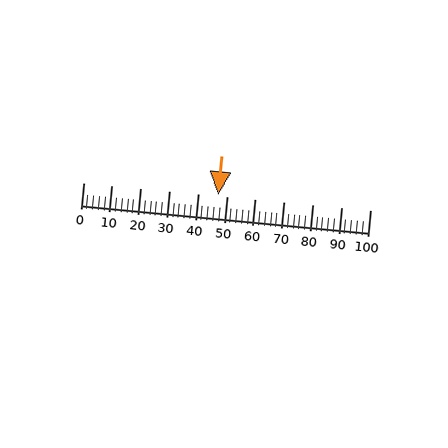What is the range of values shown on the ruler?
The ruler shows values from 0 to 100.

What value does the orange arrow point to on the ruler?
The orange arrow points to approximately 47.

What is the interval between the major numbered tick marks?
The major tick marks are spaced 10 units apart.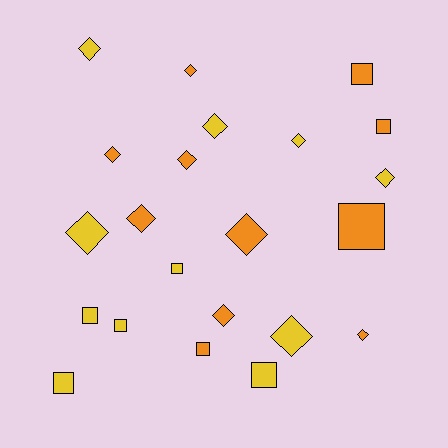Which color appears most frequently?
Orange, with 11 objects.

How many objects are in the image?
There are 22 objects.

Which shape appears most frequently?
Diamond, with 13 objects.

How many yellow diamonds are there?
There are 6 yellow diamonds.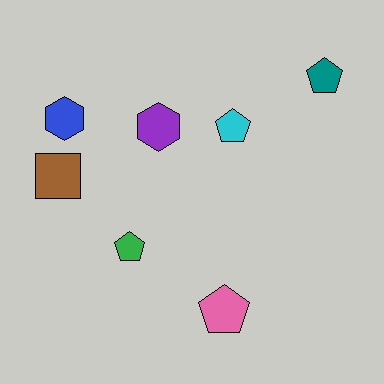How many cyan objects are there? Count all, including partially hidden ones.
There is 1 cyan object.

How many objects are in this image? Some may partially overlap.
There are 7 objects.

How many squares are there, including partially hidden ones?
There is 1 square.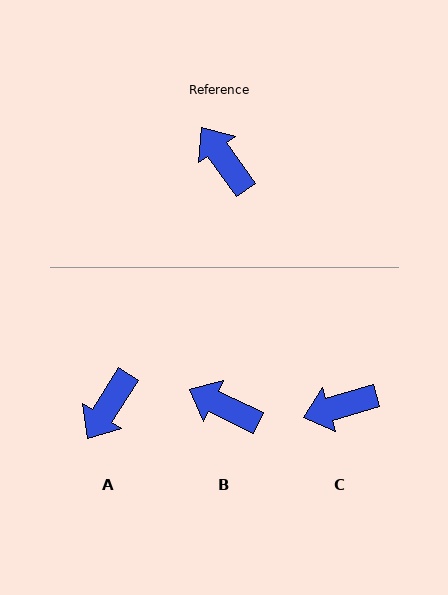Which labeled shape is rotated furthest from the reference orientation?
A, about 112 degrees away.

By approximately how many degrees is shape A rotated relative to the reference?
Approximately 112 degrees counter-clockwise.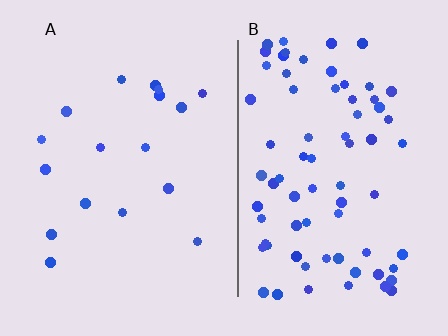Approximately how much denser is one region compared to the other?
Approximately 4.3× — region B over region A.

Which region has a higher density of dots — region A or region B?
B (the right).